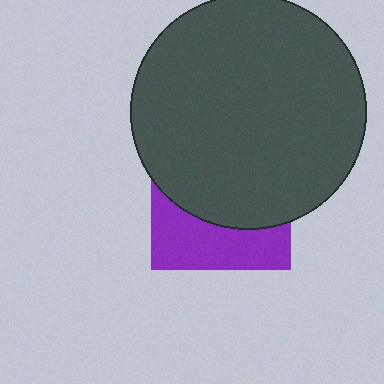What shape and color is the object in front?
The object in front is a dark gray circle.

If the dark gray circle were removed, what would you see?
You would see the complete purple square.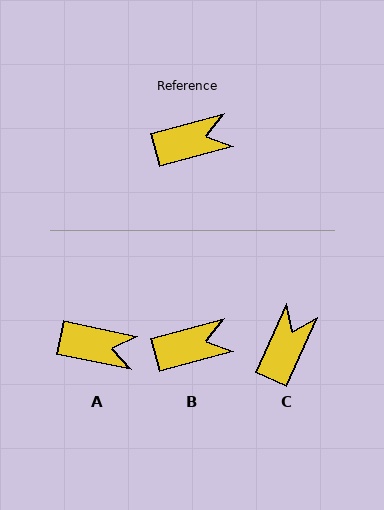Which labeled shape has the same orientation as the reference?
B.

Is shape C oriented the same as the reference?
No, it is off by about 50 degrees.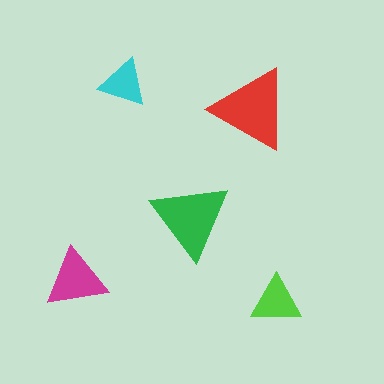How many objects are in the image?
There are 5 objects in the image.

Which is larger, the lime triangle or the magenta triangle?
The magenta one.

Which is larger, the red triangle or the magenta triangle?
The red one.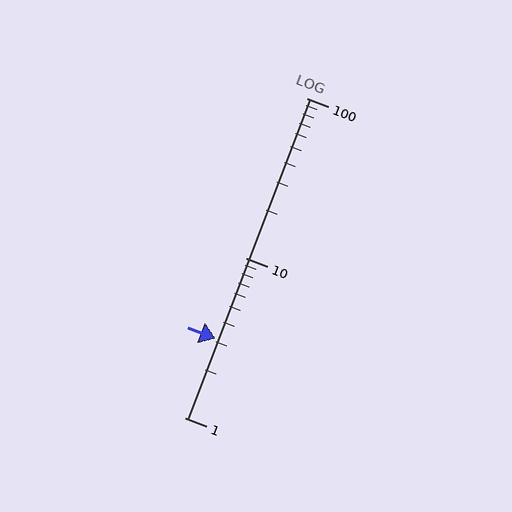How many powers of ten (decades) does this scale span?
The scale spans 2 decades, from 1 to 100.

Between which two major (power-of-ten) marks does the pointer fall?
The pointer is between 1 and 10.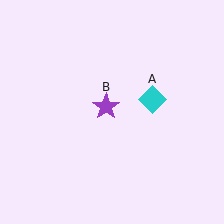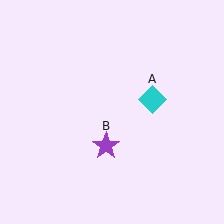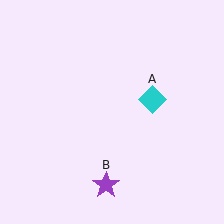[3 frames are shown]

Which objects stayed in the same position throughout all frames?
Cyan diamond (object A) remained stationary.